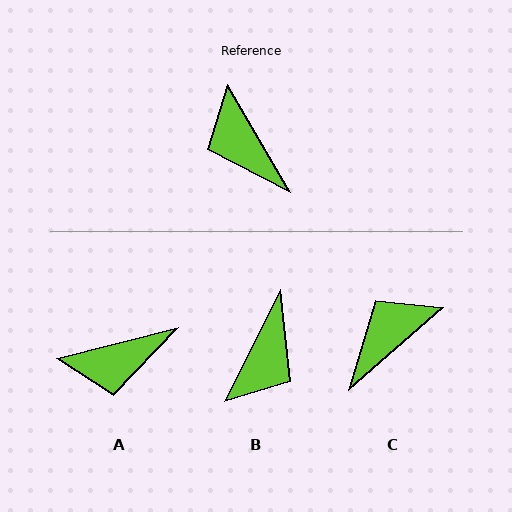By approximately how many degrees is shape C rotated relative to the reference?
Approximately 79 degrees clockwise.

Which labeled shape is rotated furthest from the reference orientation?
B, about 124 degrees away.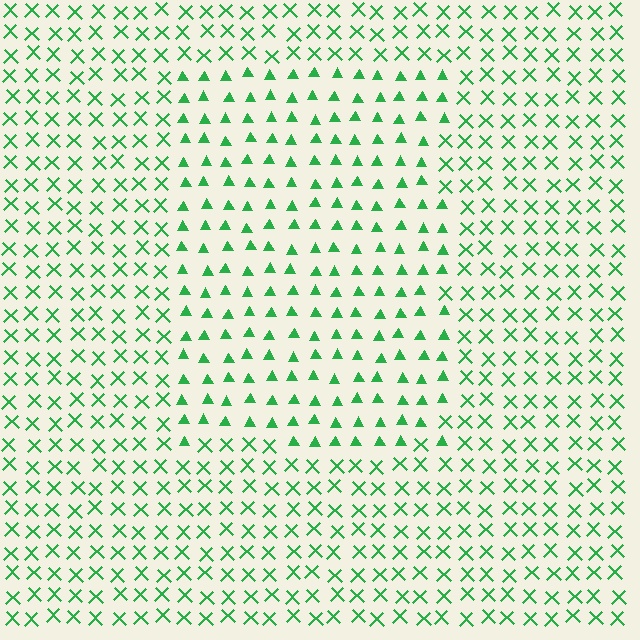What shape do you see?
I see a rectangle.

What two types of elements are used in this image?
The image uses triangles inside the rectangle region and X marks outside it.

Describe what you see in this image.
The image is filled with small green elements arranged in a uniform grid. A rectangle-shaped region contains triangles, while the surrounding area contains X marks. The boundary is defined purely by the change in element shape.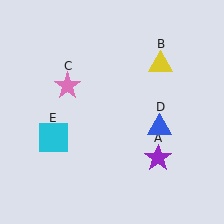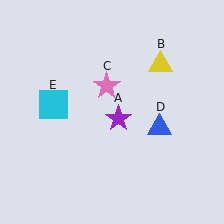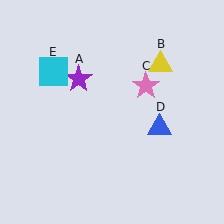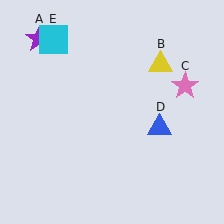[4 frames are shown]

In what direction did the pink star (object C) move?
The pink star (object C) moved right.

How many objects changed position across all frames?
3 objects changed position: purple star (object A), pink star (object C), cyan square (object E).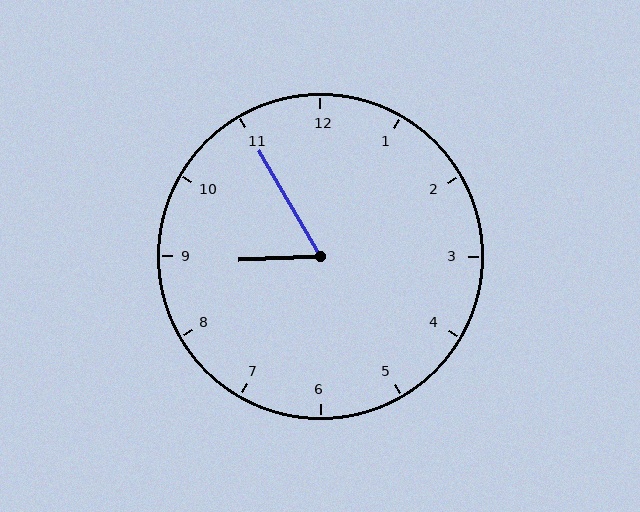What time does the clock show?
8:55.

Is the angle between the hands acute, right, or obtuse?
It is acute.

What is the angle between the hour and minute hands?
Approximately 62 degrees.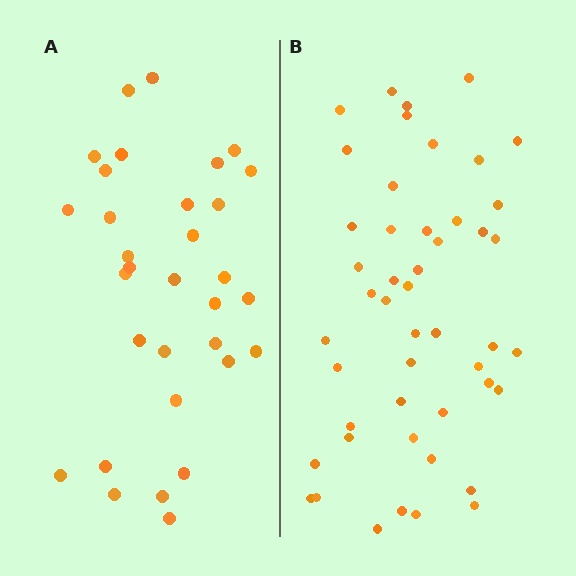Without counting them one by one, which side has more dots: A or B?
Region B (the right region) has more dots.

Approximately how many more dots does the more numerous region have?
Region B has approximately 15 more dots than region A.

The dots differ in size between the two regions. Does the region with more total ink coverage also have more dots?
No. Region A has more total ink coverage because its dots are larger, but region B actually contains more individual dots. Total area can be misleading — the number of items is what matters here.